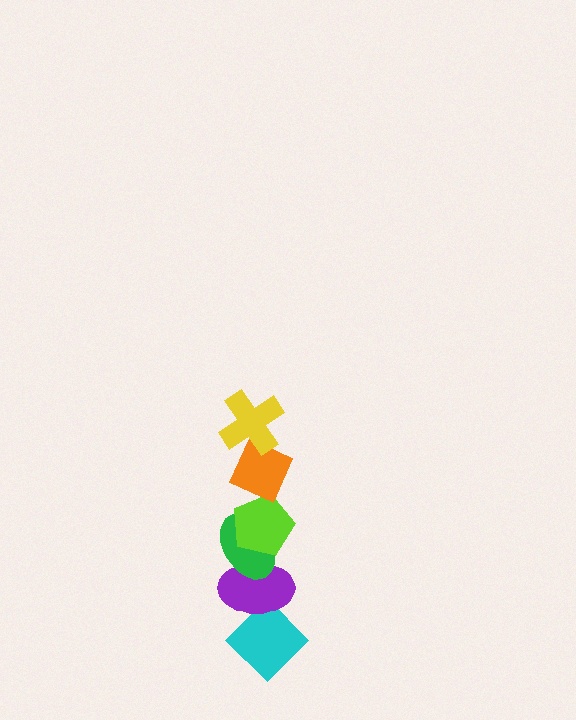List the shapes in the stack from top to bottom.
From top to bottom: the yellow cross, the orange diamond, the lime pentagon, the green ellipse, the purple ellipse, the cyan diamond.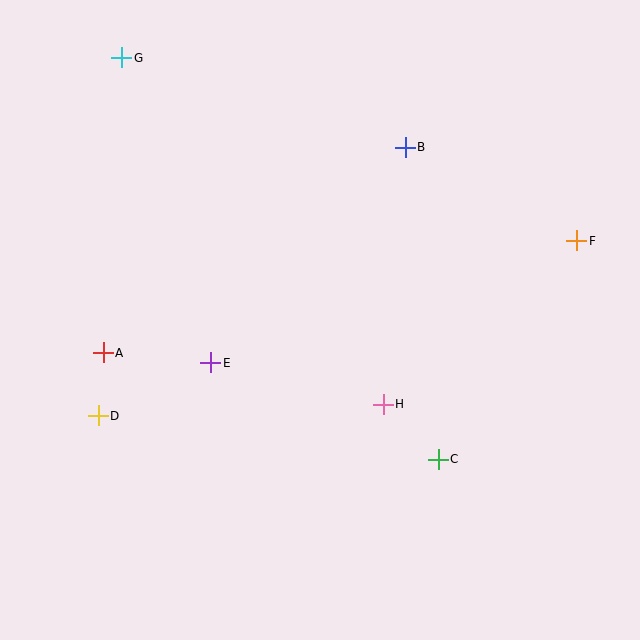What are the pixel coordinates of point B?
Point B is at (405, 147).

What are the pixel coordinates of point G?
Point G is at (122, 58).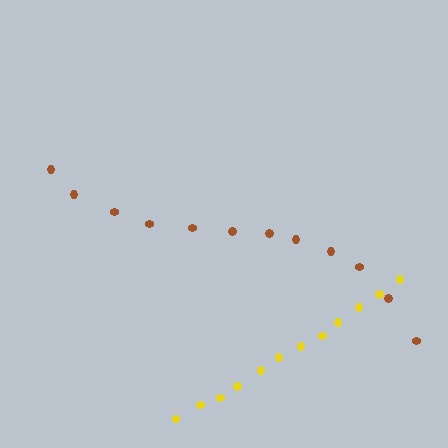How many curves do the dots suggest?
There are 2 distinct paths.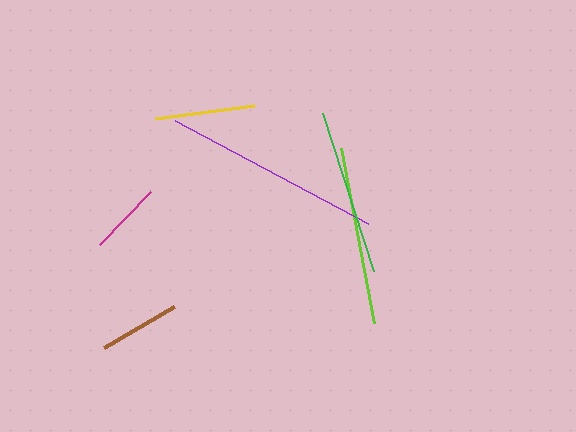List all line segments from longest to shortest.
From longest to shortest: purple, lime, green, yellow, brown, magenta.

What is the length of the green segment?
The green segment is approximately 166 pixels long.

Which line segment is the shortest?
The magenta line is the shortest at approximately 73 pixels.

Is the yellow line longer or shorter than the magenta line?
The yellow line is longer than the magenta line.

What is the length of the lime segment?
The lime segment is approximately 178 pixels long.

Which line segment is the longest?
The purple line is the longest at approximately 218 pixels.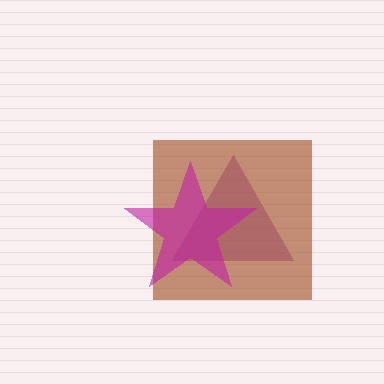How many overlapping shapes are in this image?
There are 3 overlapping shapes in the image.